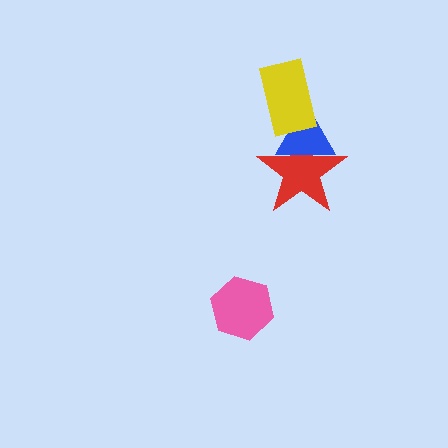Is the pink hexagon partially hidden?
No, no other shape covers it.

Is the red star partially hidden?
Yes, it is partially covered by another shape.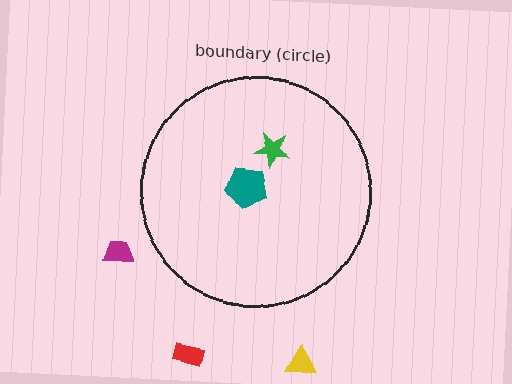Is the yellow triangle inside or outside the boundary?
Outside.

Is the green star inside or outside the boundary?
Inside.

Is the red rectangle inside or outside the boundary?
Outside.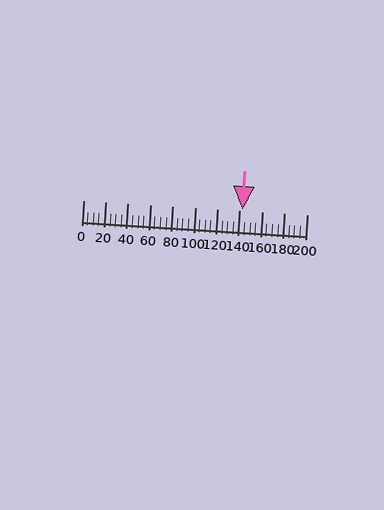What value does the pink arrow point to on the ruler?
The pink arrow points to approximately 143.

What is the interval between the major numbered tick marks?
The major tick marks are spaced 20 units apart.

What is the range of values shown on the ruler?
The ruler shows values from 0 to 200.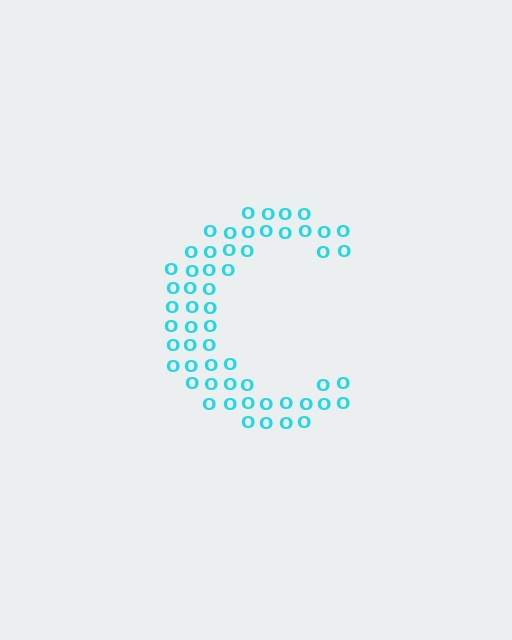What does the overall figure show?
The overall figure shows the letter C.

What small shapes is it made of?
It is made of small letter O's.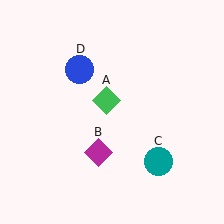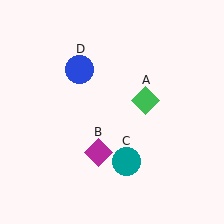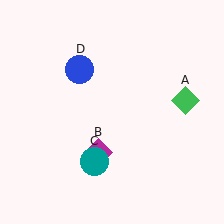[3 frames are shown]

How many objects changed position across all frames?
2 objects changed position: green diamond (object A), teal circle (object C).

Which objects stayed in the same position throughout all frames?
Magenta diamond (object B) and blue circle (object D) remained stationary.